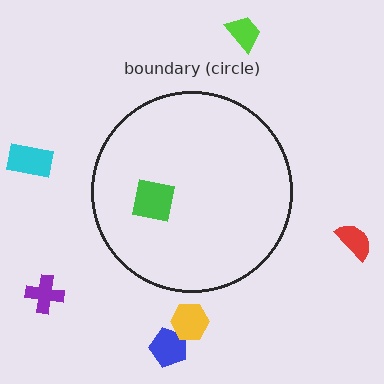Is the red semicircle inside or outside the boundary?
Outside.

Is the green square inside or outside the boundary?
Inside.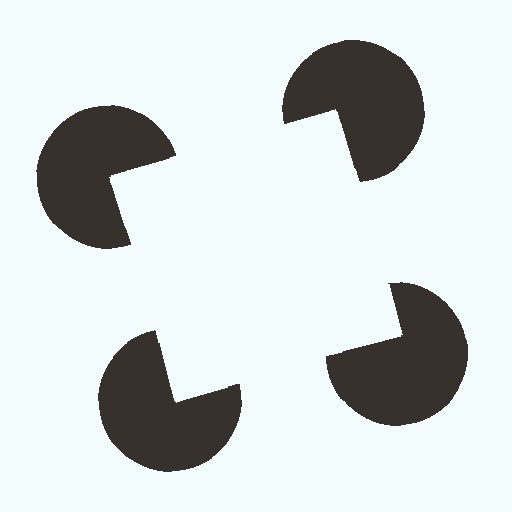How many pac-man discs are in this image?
There are 4 — one at each vertex of the illusory square.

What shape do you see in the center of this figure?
An illusory square — its edges are inferred from the aligned wedge cuts in the pac-man discs, not physically drawn.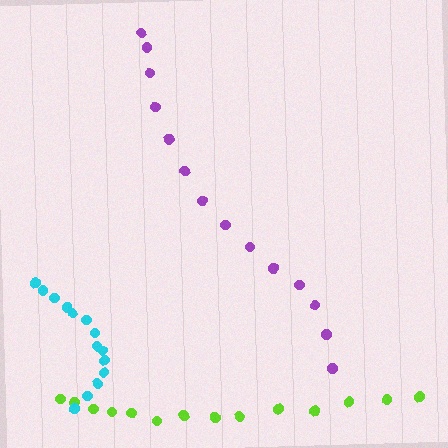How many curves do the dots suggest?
There are 3 distinct paths.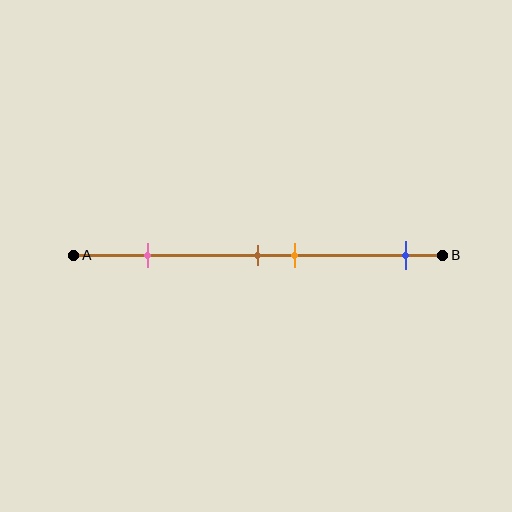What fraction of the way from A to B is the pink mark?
The pink mark is approximately 20% (0.2) of the way from A to B.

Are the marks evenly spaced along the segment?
No, the marks are not evenly spaced.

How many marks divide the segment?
There are 4 marks dividing the segment.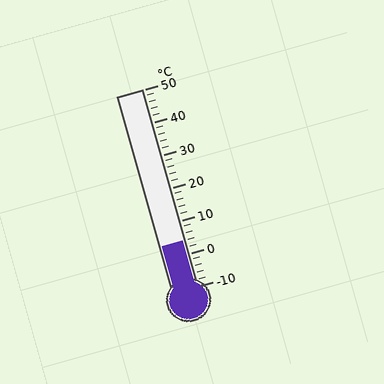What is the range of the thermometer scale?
The thermometer scale ranges from -10°C to 50°C.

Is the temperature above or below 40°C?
The temperature is below 40°C.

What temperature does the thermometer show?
The thermometer shows approximately 4°C.